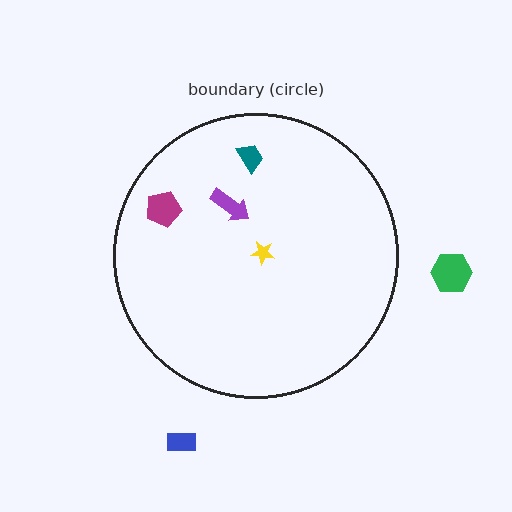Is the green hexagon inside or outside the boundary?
Outside.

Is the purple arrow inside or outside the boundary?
Inside.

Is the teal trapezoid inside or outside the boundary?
Inside.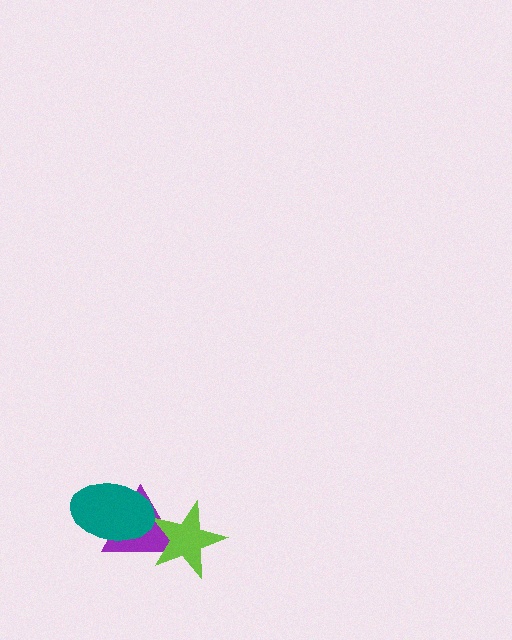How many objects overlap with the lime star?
1 object overlaps with the lime star.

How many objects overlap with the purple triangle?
2 objects overlap with the purple triangle.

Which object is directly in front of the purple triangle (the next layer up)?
The lime star is directly in front of the purple triangle.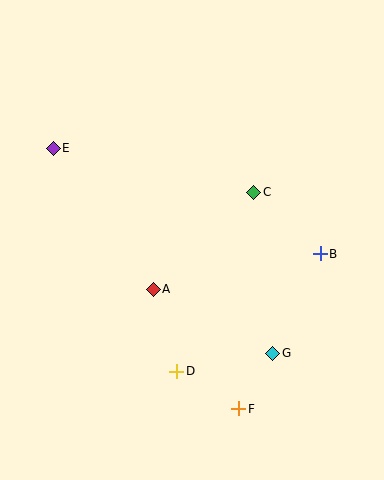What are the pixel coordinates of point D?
Point D is at (177, 371).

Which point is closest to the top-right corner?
Point C is closest to the top-right corner.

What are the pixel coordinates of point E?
Point E is at (53, 148).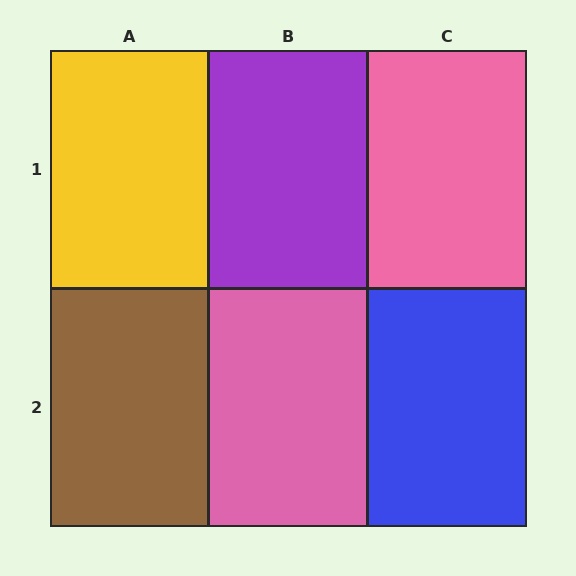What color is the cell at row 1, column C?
Pink.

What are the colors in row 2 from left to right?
Brown, pink, blue.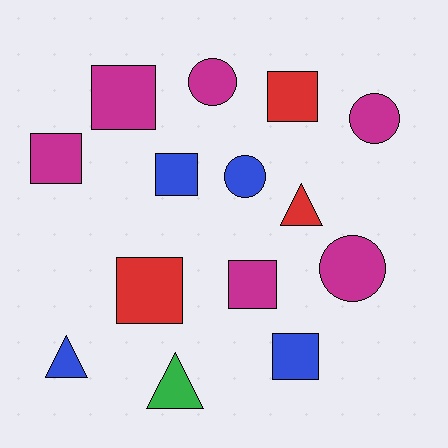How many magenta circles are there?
There are 3 magenta circles.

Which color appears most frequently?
Magenta, with 6 objects.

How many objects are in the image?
There are 14 objects.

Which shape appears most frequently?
Square, with 7 objects.